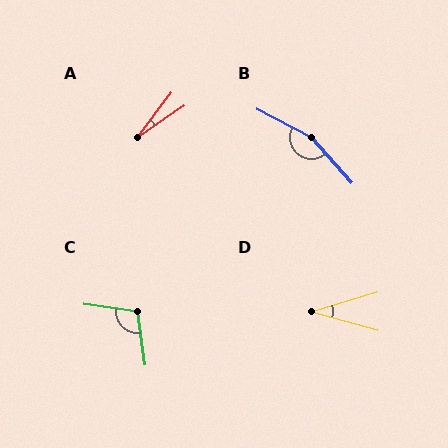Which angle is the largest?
B, at approximately 159 degrees.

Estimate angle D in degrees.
Approximately 33 degrees.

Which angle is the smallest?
A, at approximately 19 degrees.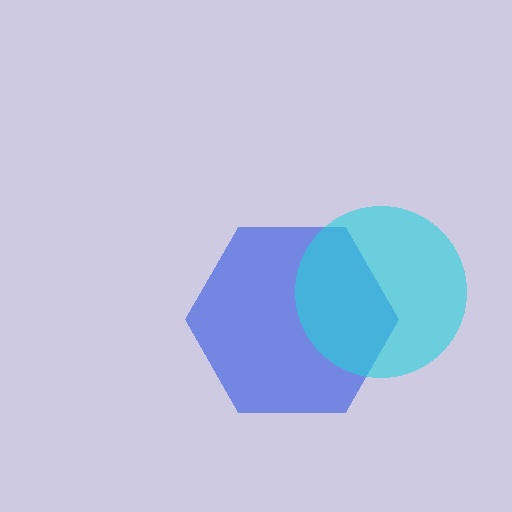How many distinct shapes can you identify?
There are 2 distinct shapes: a blue hexagon, a cyan circle.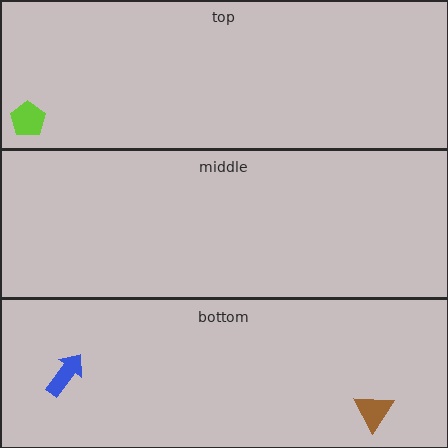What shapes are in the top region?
The lime pentagon.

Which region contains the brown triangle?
The bottom region.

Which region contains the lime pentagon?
The top region.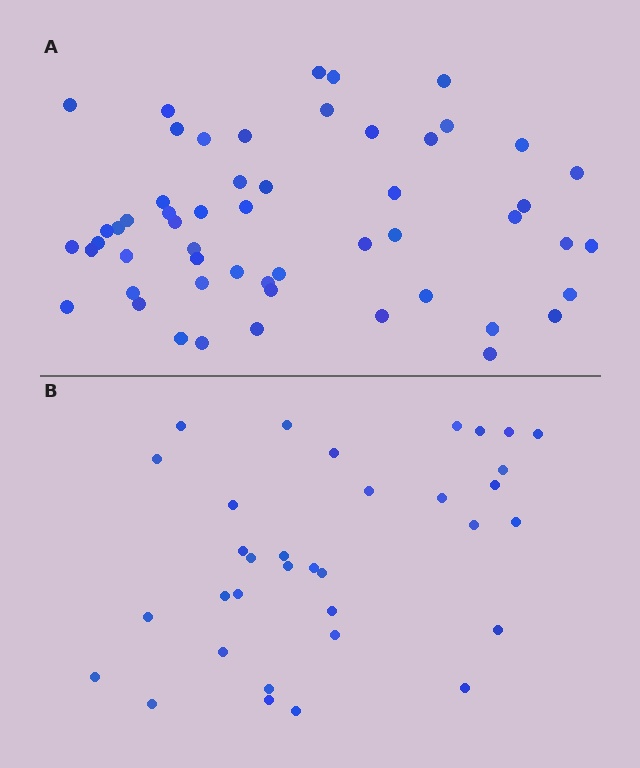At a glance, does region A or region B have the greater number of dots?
Region A (the top region) has more dots.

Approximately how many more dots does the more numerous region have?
Region A has approximately 20 more dots than region B.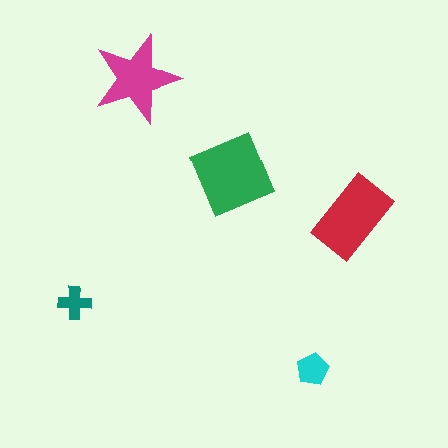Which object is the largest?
The green diamond.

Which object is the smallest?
The teal cross.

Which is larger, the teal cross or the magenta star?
The magenta star.